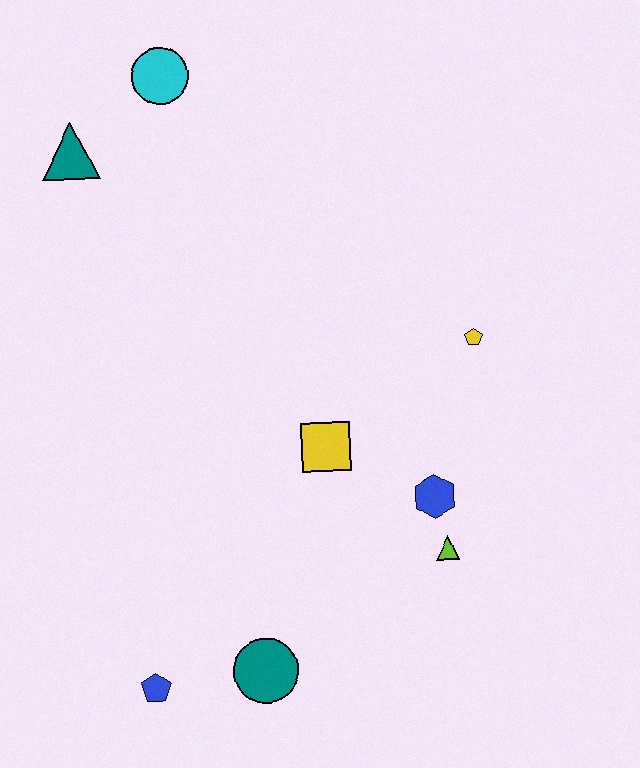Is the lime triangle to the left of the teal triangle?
No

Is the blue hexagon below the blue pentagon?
No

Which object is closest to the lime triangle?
The blue hexagon is closest to the lime triangle.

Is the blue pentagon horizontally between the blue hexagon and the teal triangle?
Yes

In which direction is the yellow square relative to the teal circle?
The yellow square is above the teal circle.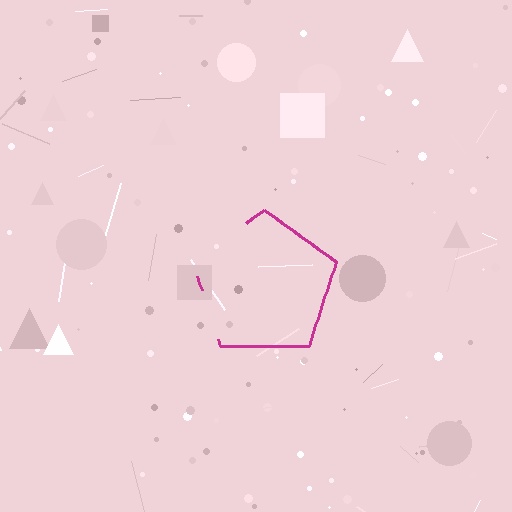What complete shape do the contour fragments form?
The contour fragments form a pentagon.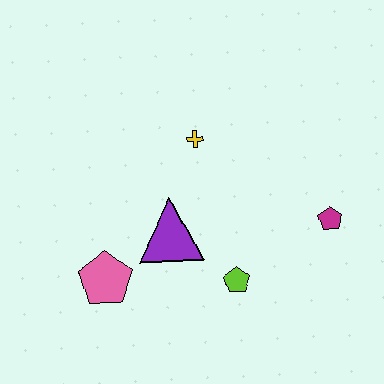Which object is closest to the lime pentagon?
The purple triangle is closest to the lime pentagon.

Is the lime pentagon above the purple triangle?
No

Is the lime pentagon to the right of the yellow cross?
Yes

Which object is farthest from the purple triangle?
The magenta pentagon is farthest from the purple triangle.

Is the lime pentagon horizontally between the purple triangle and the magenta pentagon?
Yes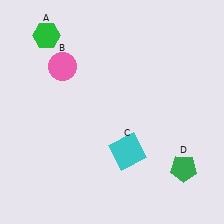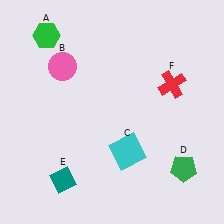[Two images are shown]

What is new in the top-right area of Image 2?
A red cross (F) was added in the top-right area of Image 2.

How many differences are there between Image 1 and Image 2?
There are 2 differences between the two images.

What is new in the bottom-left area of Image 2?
A teal diamond (E) was added in the bottom-left area of Image 2.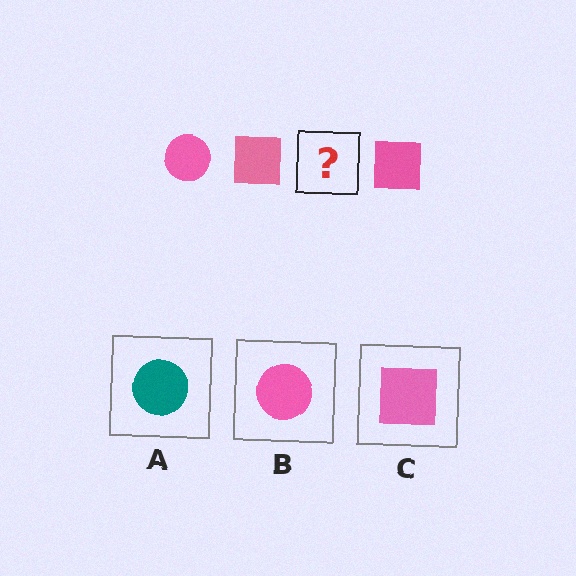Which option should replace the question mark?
Option B.